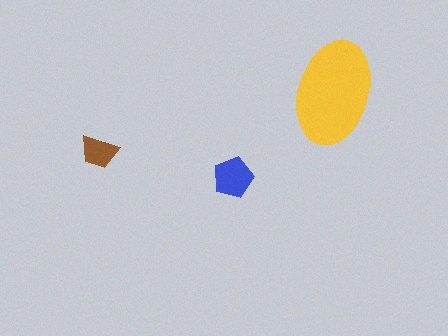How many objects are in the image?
There are 3 objects in the image.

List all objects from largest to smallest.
The yellow ellipse, the blue pentagon, the brown trapezoid.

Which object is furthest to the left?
The brown trapezoid is leftmost.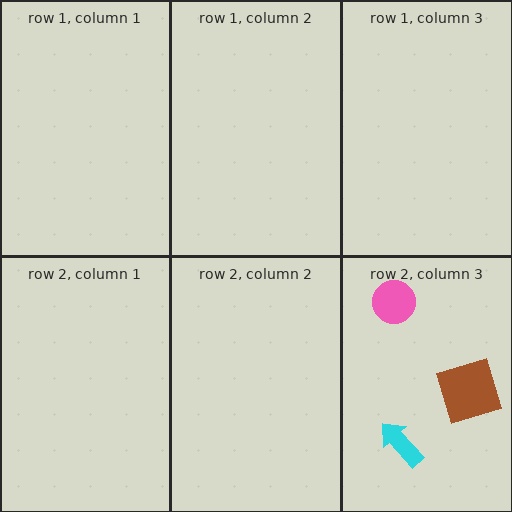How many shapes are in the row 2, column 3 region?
3.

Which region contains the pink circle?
The row 2, column 3 region.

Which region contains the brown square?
The row 2, column 3 region.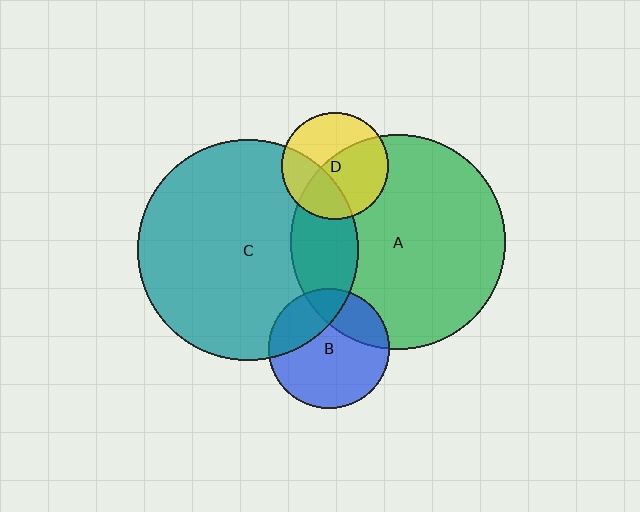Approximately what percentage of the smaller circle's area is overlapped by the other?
Approximately 25%.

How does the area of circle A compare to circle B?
Approximately 3.2 times.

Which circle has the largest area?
Circle C (teal).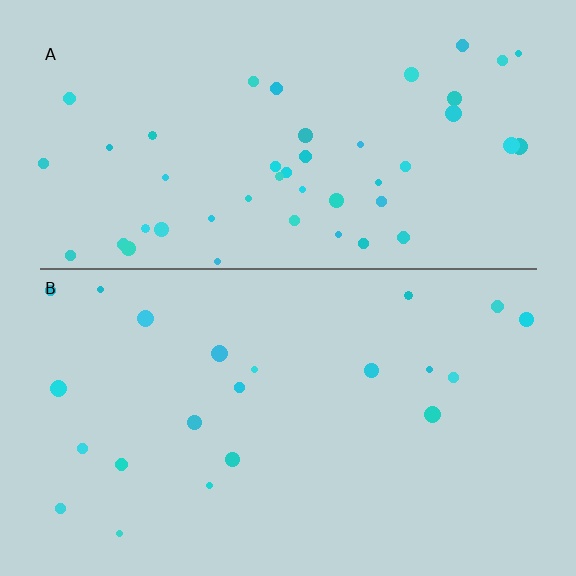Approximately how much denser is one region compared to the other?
Approximately 2.1× — region A over region B.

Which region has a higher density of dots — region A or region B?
A (the top).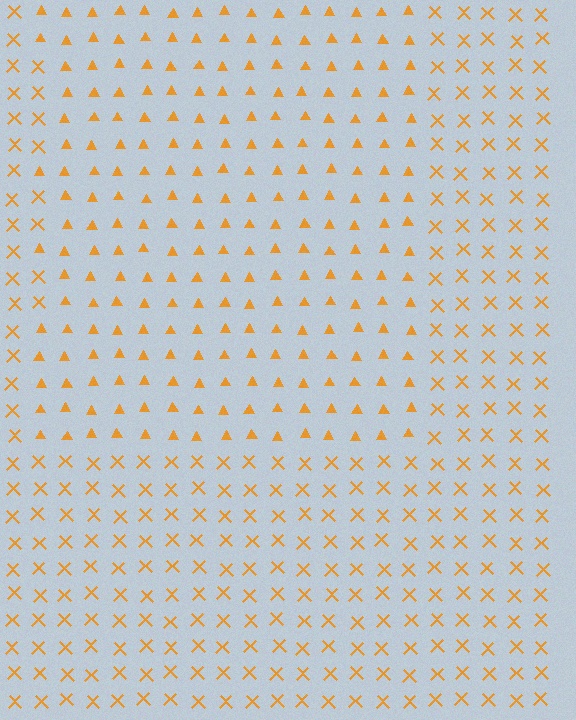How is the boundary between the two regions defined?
The boundary is defined by a change in element shape: triangles inside vs. X marks outside. All elements share the same color and spacing.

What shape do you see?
I see a rectangle.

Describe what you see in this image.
The image is filled with small orange elements arranged in a uniform grid. A rectangle-shaped region contains triangles, while the surrounding area contains X marks. The boundary is defined purely by the change in element shape.